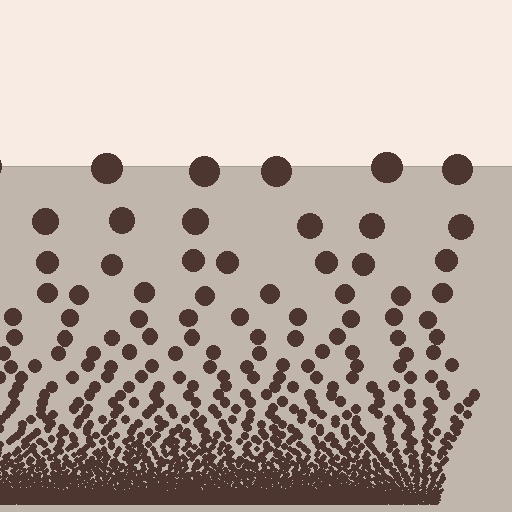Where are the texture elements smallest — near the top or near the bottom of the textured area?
Near the bottom.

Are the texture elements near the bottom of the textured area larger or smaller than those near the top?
Smaller. The gradient is inverted — elements near the bottom are smaller and denser.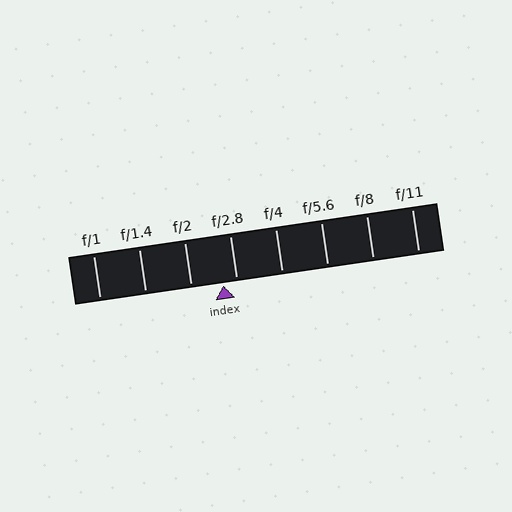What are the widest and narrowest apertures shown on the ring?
The widest aperture shown is f/1 and the narrowest is f/11.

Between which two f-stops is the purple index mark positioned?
The index mark is between f/2 and f/2.8.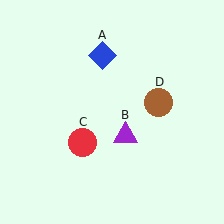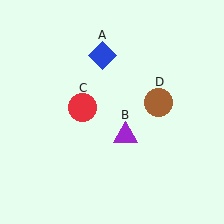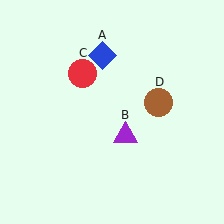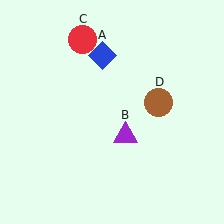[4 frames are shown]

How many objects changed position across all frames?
1 object changed position: red circle (object C).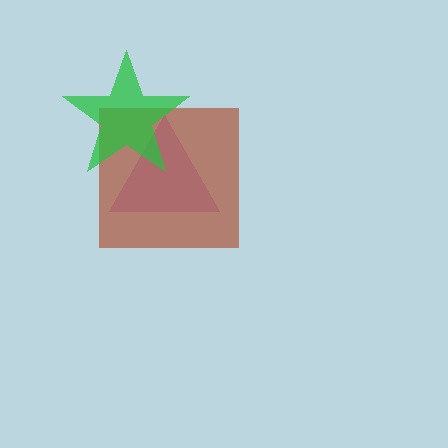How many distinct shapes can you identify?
There are 3 distinct shapes: a purple triangle, a brown square, a green star.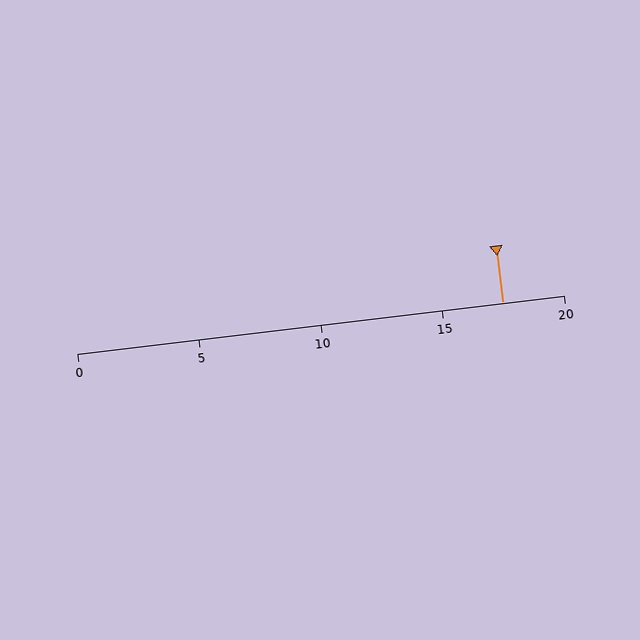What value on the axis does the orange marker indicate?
The marker indicates approximately 17.5.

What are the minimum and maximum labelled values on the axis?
The axis runs from 0 to 20.